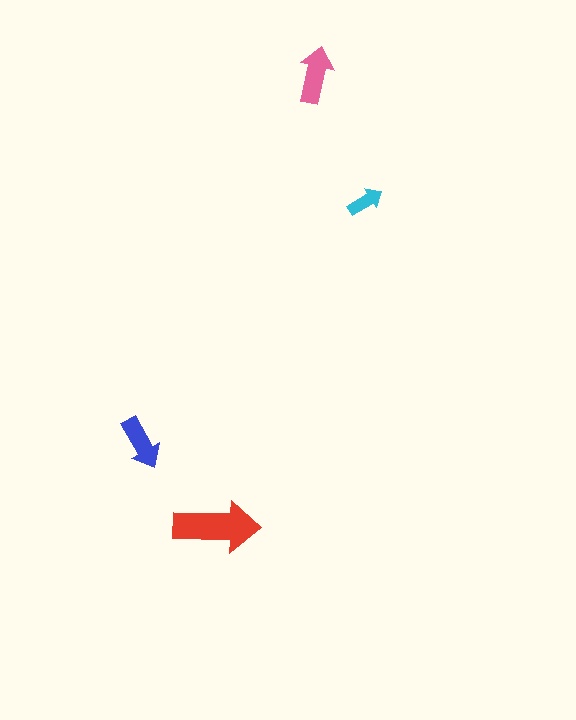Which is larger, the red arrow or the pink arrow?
The red one.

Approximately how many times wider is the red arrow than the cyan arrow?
About 2.5 times wider.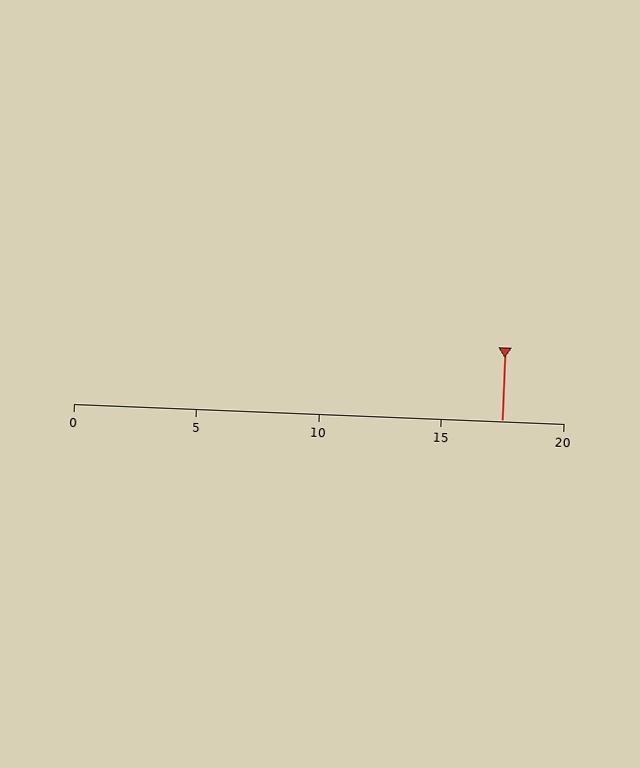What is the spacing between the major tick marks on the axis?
The major ticks are spaced 5 apart.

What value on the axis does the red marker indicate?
The marker indicates approximately 17.5.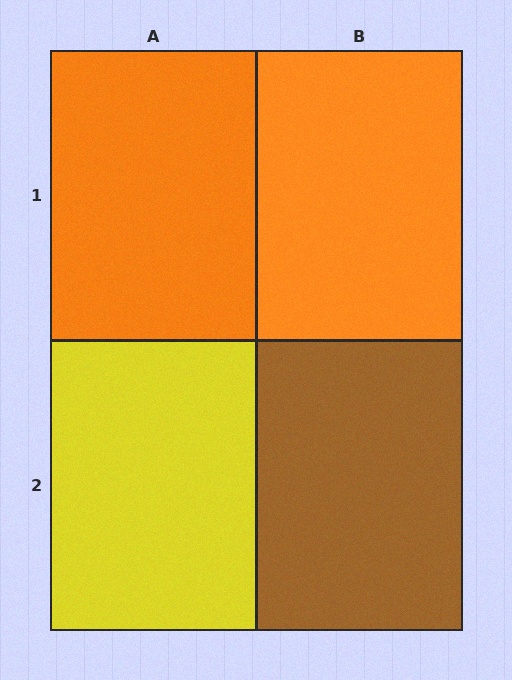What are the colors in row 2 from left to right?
Yellow, brown.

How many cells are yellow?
1 cell is yellow.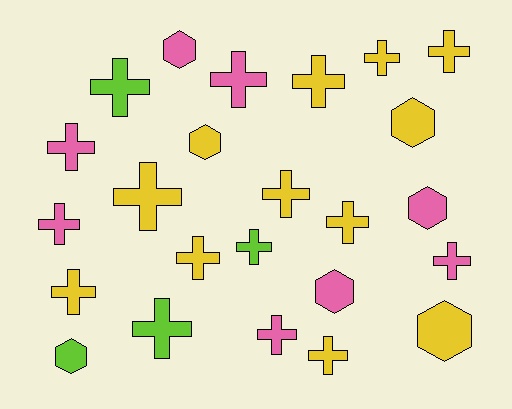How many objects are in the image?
There are 24 objects.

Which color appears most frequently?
Yellow, with 12 objects.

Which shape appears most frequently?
Cross, with 17 objects.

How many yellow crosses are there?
There are 9 yellow crosses.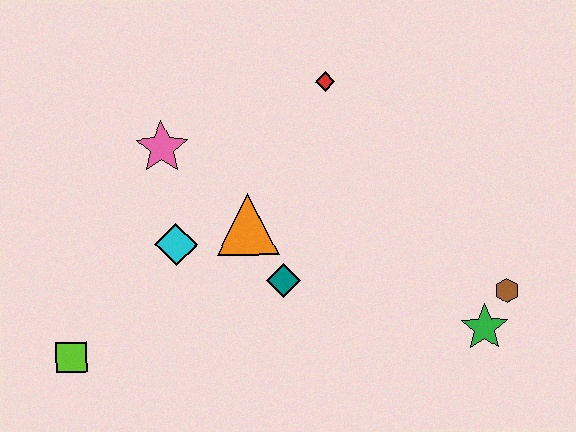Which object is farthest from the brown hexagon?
The lime square is farthest from the brown hexagon.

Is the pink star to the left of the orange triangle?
Yes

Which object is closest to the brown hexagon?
The green star is closest to the brown hexagon.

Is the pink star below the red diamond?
Yes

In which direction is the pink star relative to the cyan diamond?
The pink star is above the cyan diamond.